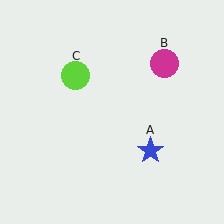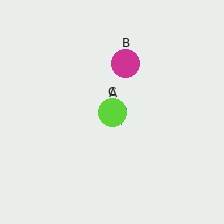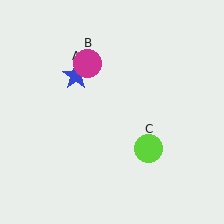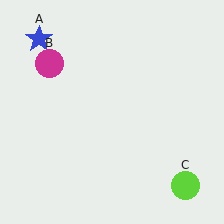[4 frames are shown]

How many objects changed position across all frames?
3 objects changed position: blue star (object A), magenta circle (object B), lime circle (object C).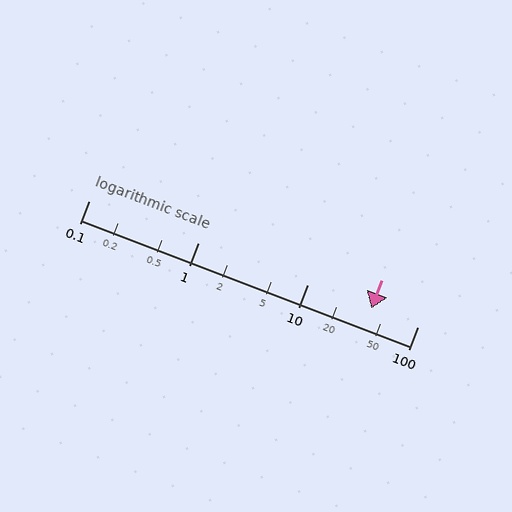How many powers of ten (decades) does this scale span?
The scale spans 3 decades, from 0.1 to 100.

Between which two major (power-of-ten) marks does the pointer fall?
The pointer is between 10 and 100.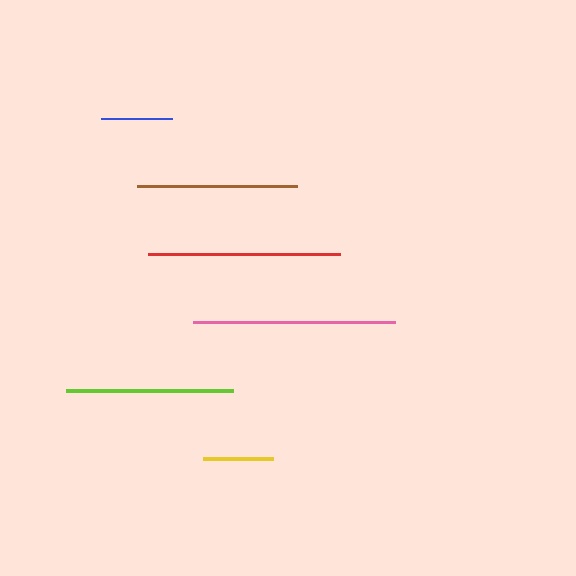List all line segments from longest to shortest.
From longest to shortest: pink, red, lime, brown, blue, yellow.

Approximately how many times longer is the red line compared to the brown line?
The red line is approximately 1.2 times the length of the brown line.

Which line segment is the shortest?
The yellow line is the shortest at approximately 69 pixels.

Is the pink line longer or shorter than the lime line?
The pink line is longer than the lime line.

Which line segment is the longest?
The pink line is the longest at approximately 202 pixels.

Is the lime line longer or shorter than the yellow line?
The lime line is longer than the yellow line.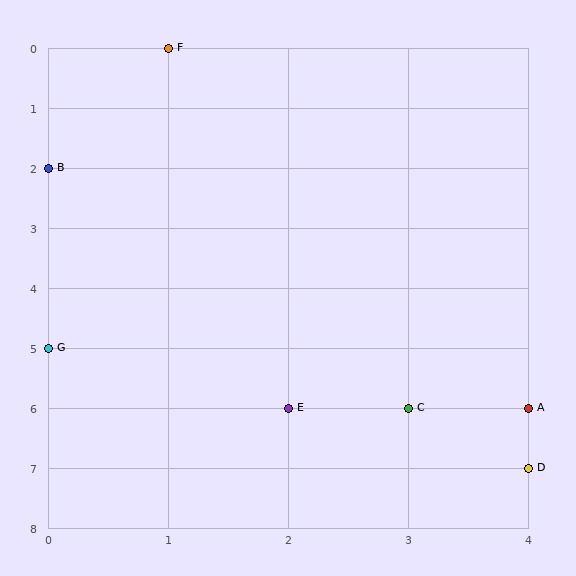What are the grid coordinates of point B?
Point B is at grid coordinates (0, 2).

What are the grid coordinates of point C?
Point C is at grid coordinates (3, 6).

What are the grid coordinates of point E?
Point E is at grid coordinates (2, 6).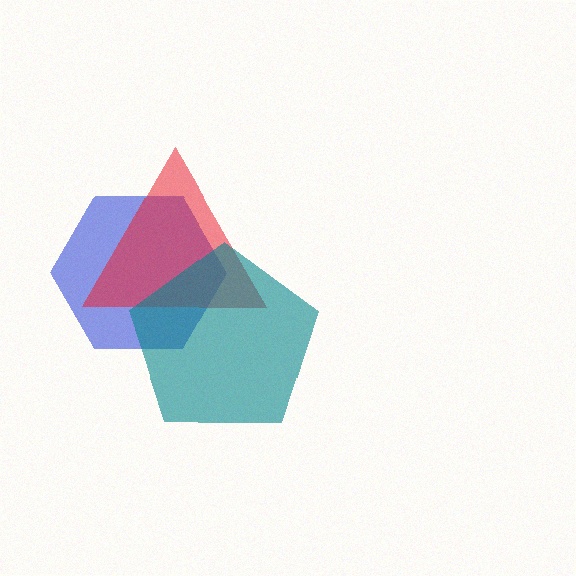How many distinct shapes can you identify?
There are 3 distinct shapes: a blue hexagon, a red triangle, a teal pentagon.